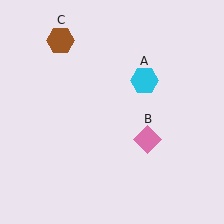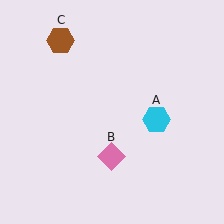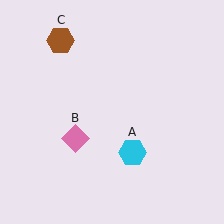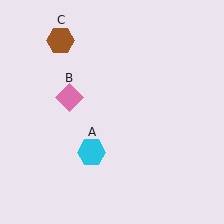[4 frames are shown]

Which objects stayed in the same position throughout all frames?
Brown hexagon (object C) remained stationary.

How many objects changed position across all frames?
2 objects changed position: cyan hexagon (object A), pink diamond (object B).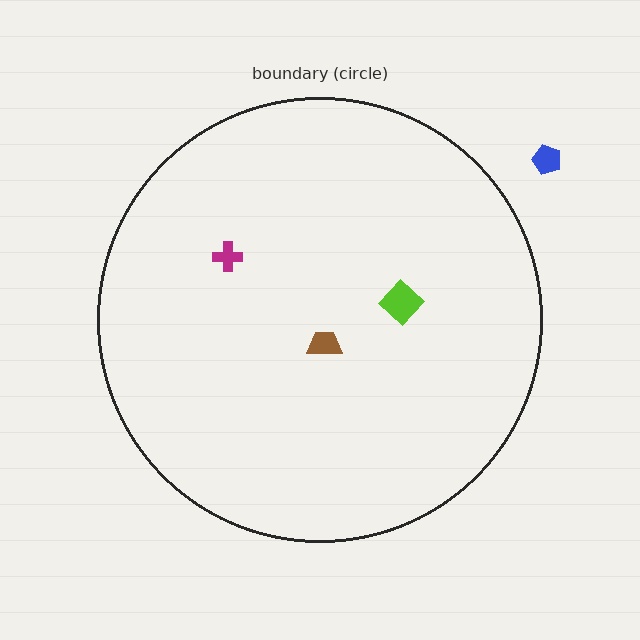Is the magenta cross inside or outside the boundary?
Inside.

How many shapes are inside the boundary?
3 inside, 1 outside.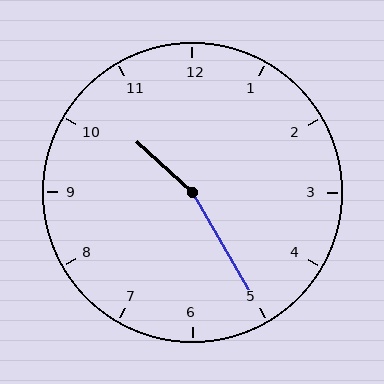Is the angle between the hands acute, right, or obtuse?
It is obtuse.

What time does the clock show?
10:25.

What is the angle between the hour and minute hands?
Approximately 162 degrees.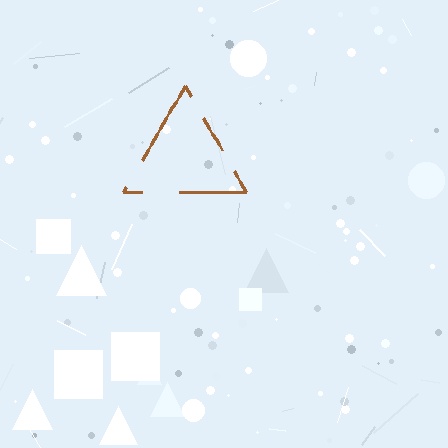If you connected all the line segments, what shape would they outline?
They would outline a triangle.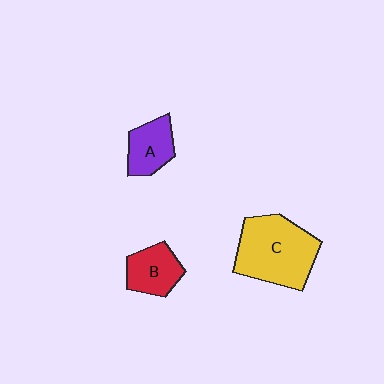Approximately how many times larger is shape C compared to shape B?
Approximately 2.0 times.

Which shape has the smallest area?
Shape A (purple).